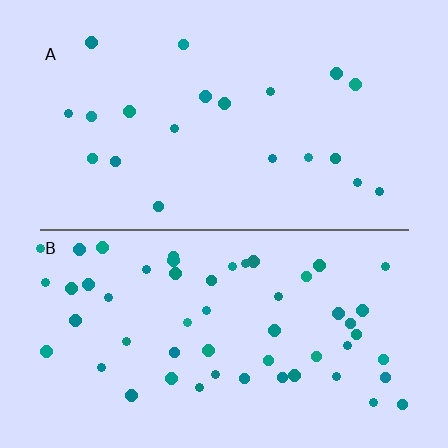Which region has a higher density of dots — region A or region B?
B (the bottom).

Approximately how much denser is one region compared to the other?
Approximately 2.6× — region B over region A.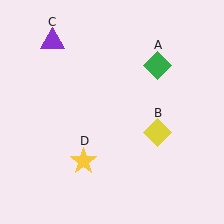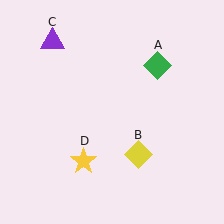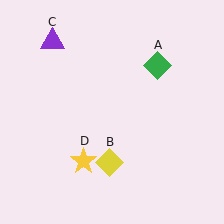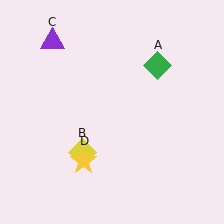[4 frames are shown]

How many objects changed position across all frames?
1 object changed position: yellow diamond (object B).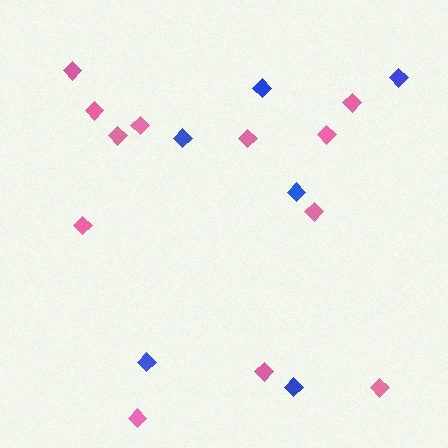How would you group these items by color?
There are 2 groups: one group of blue diamonds (6) and one group of pink diamonds (12).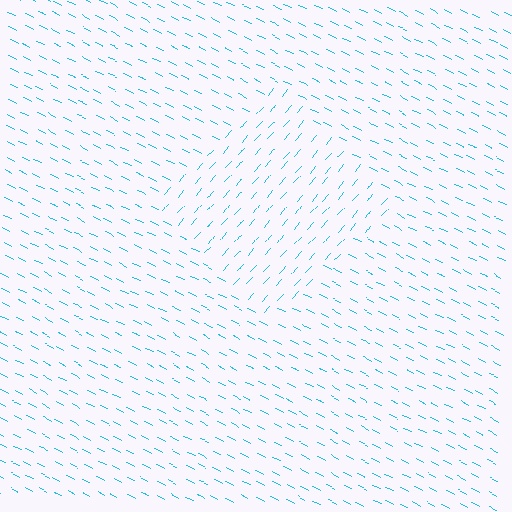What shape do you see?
I see a diamond.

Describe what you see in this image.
The image is filled with small cyan line segments. A diamond region in the image has lines oriented differently from the surrounding lines, creating a visible texture boundary.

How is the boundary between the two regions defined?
The boundary is defined purely by a change in line orientation (approximately 75 degrees difference). All lines are the same color and thickness.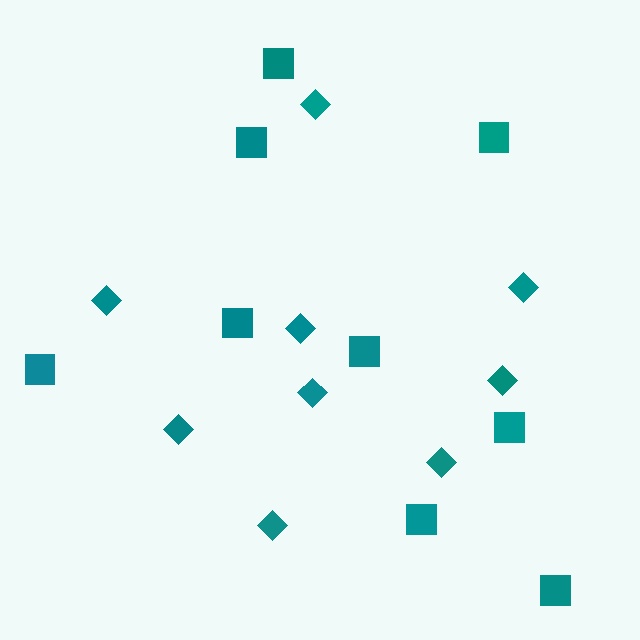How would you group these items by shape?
There are 2 groups: one group of diamonds (9) and one group of squares (9).